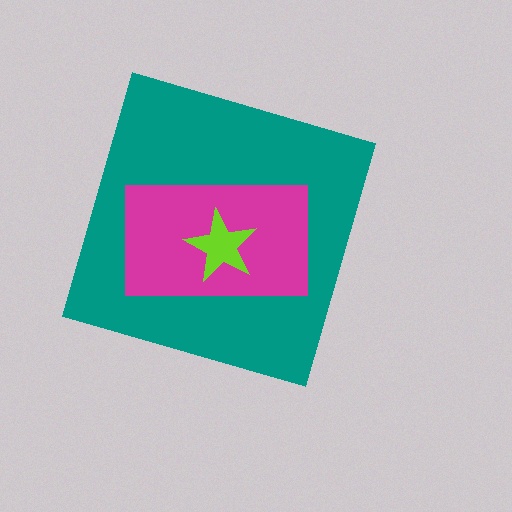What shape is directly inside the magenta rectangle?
The lime star.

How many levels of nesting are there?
3.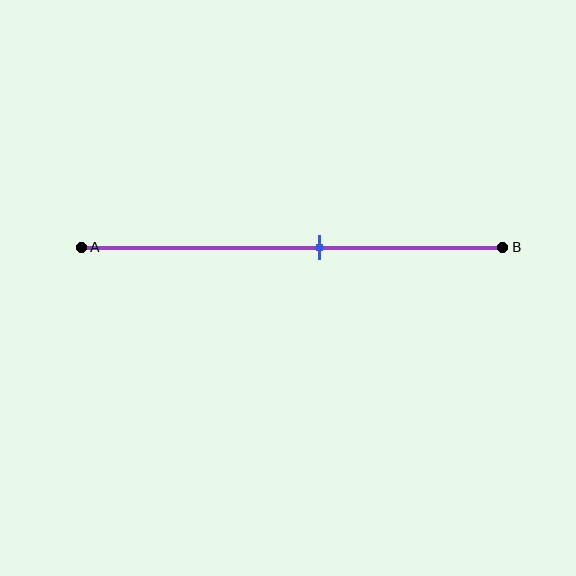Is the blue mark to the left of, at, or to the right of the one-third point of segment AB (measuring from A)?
The blue mark is to the right of the one-third point of segment AB.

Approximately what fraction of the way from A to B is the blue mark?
The blue mark is approximately 55% of the way from A to B.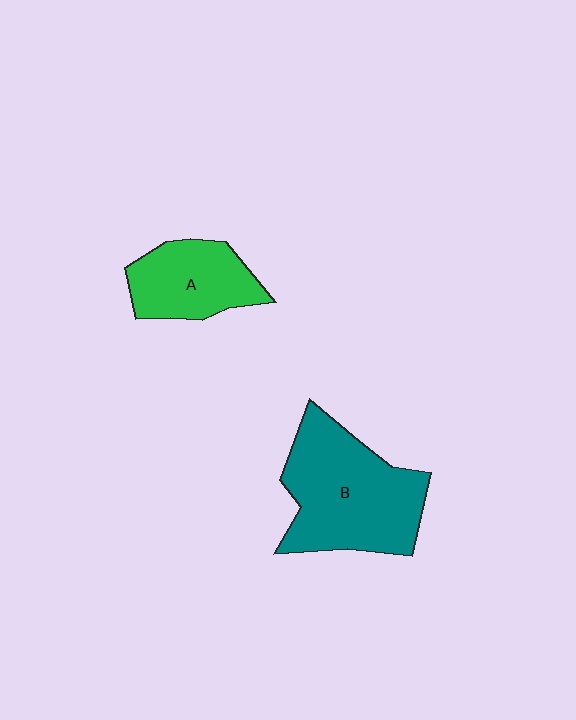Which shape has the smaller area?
Shape A (green).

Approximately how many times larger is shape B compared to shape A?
Approximately 1.7 times.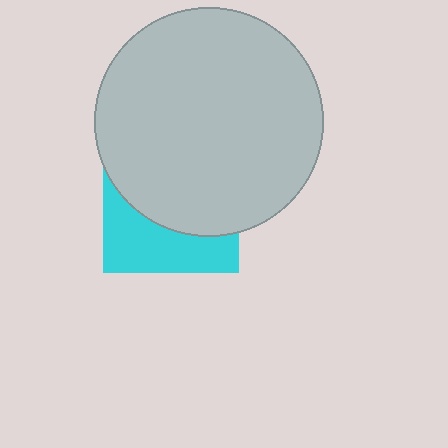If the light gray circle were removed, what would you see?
You would see the complete cyan square.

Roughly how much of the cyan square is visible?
A small part of it is visible (roughly 38%).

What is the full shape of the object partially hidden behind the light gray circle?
The partially hidden object is a cyan square.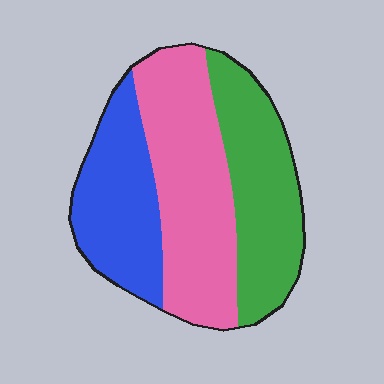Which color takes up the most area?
Pink, at roughly 40%.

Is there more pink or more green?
Pink.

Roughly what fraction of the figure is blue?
Blue covers roughly 30% of the figure.